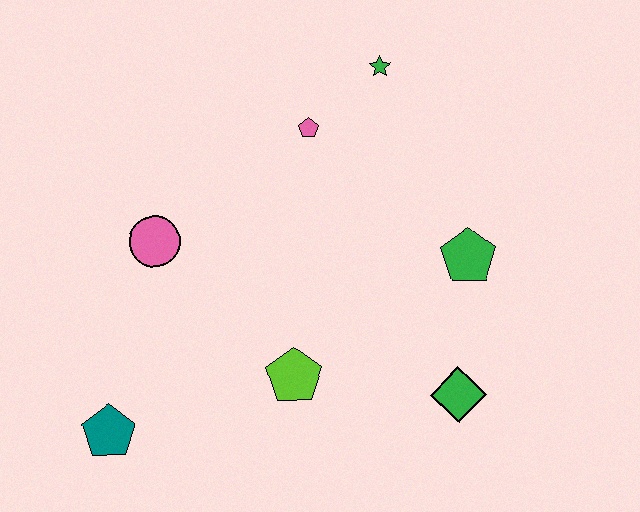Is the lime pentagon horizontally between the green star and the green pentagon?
No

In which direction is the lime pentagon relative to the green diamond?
The lime pentagon is to the left of the green diamond.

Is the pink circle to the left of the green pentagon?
Yes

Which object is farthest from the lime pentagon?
The green star is farthest from the lime pentagon.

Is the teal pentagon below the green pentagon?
Yes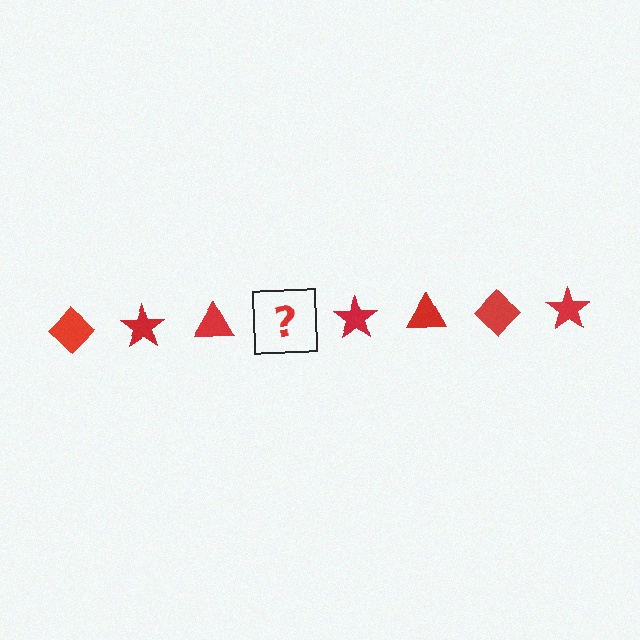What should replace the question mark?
The question mark should be replaced with a red diamond.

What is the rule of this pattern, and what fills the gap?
The rule is that the pattern cycles through diamond, star, triangle shapes in red. The gap should be filled with a red diamond.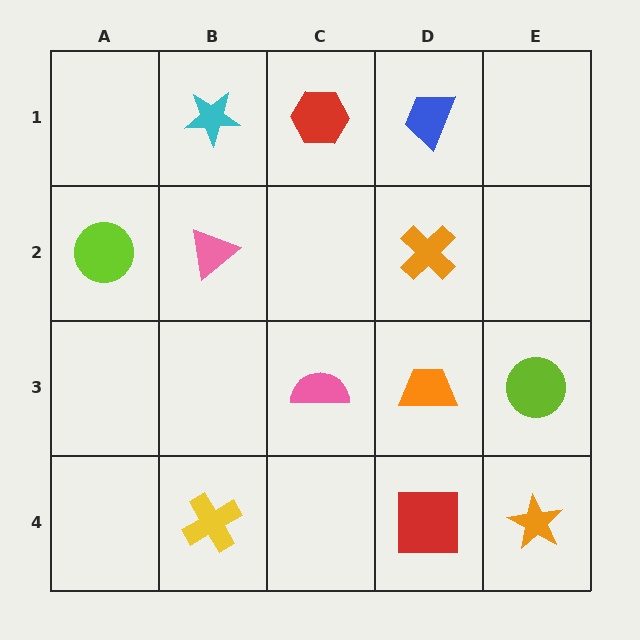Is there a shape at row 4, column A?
No, that cell is empty.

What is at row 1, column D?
A blue trapezoid.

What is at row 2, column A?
A lime circle.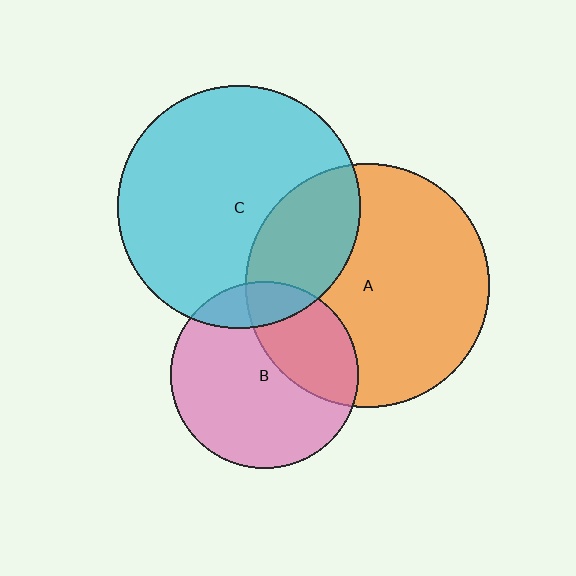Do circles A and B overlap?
Yes.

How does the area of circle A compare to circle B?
Approximately 1.7 times.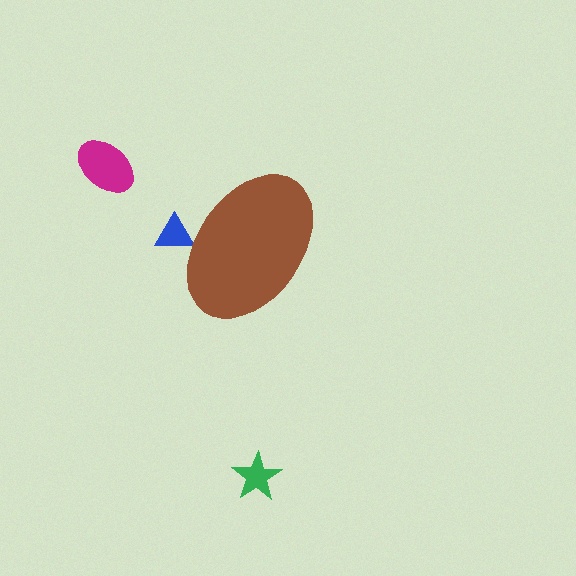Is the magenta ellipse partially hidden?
No, the magenta ellipse is fully visible.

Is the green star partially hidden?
No, the green star is fully visible.